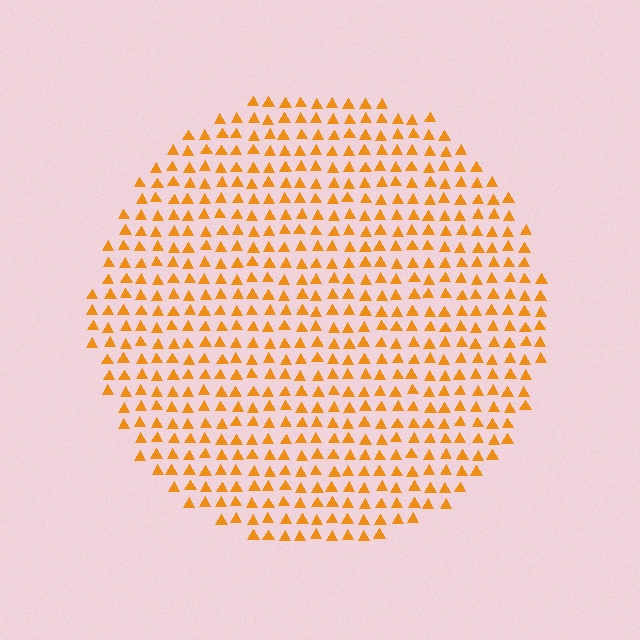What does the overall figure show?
The overall figure shows a circle.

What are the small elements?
The small elements are triangles.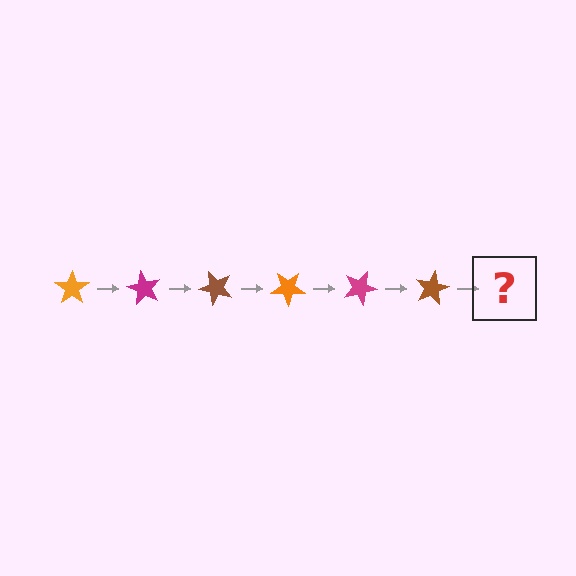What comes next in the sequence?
The next element should be an orange star, rotated 360 degrees from the start.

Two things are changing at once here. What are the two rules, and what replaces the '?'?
The two rules are that it rotates 60 degrees each step and the color cycles through orange, magenta, and brown. The '?' should be an orange star, rotated 360 degrees from the start.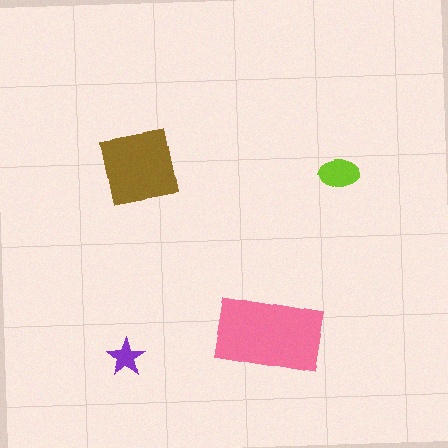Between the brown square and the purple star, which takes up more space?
The brown square.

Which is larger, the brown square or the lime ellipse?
The brown square.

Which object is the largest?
The pink rectangle.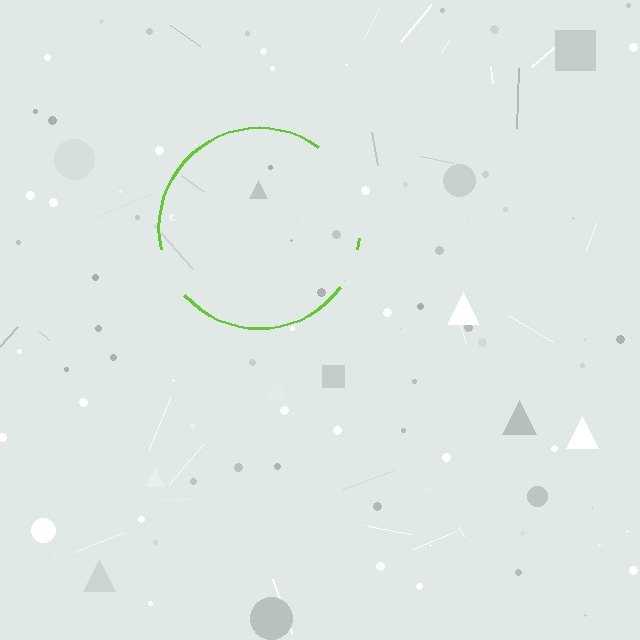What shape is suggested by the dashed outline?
The dashed outline suggests a circle.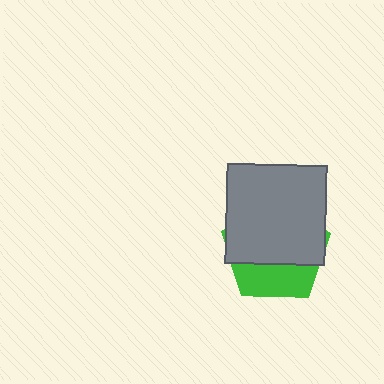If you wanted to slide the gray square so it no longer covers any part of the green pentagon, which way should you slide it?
Slide it up — that is the most direct way to separate the two shapes.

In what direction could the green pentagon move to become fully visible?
The green pentagon could move down. That would shift it out from behind the gray square entirely.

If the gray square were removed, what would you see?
You would see the complete green pentagon.